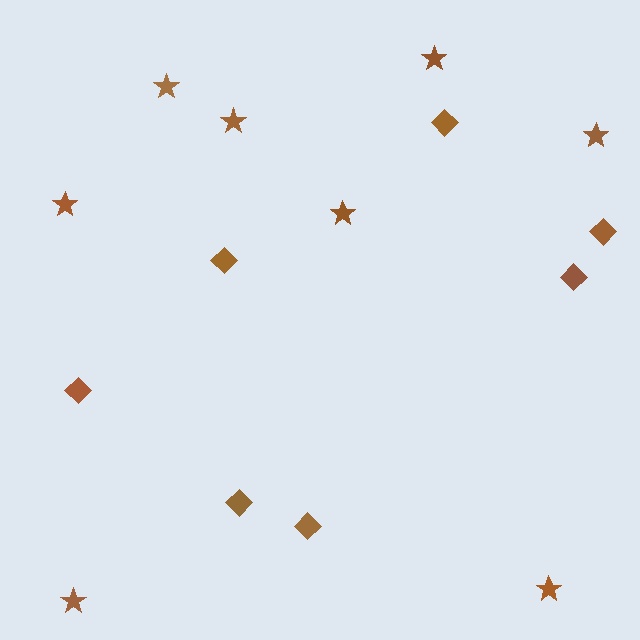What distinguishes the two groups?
There are 2 groups: one group of diamonds (7) and one group of stars (8).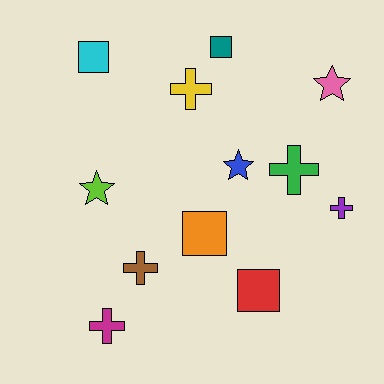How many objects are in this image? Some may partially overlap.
There are 12 objects.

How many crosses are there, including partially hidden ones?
There are 5 crosses.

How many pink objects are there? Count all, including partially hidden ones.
There is 1 pink object.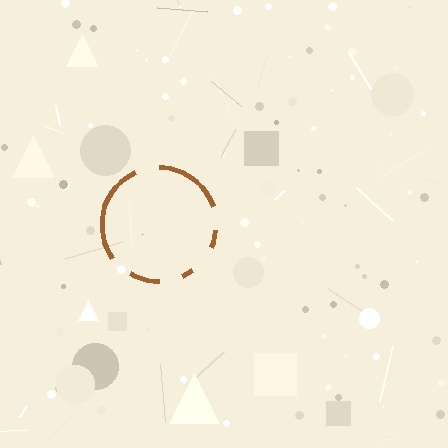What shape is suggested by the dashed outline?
The dashed outline suggests a circle.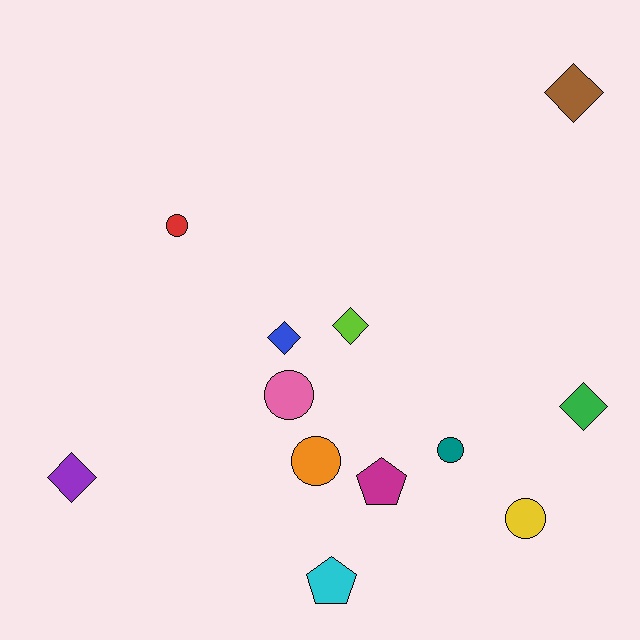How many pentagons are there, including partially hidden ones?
There are 2 pentagons.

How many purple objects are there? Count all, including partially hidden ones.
There is 1 purple object.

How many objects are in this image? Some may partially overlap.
There are 12 objects.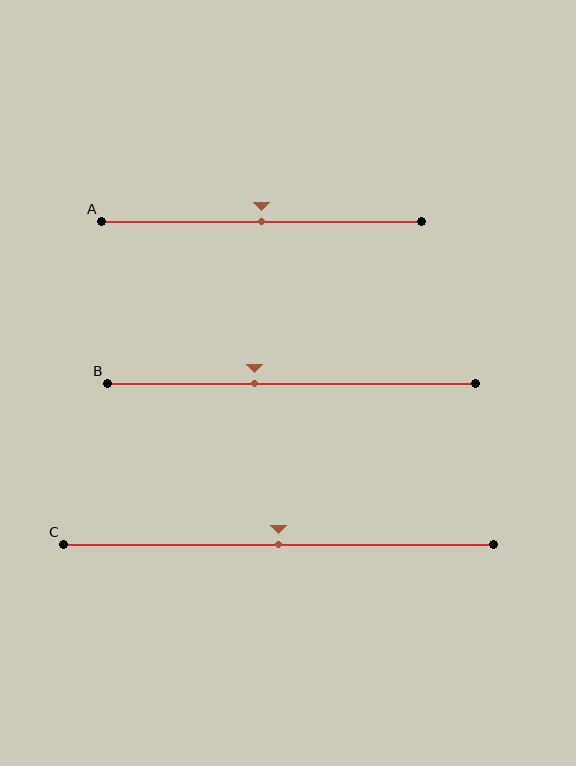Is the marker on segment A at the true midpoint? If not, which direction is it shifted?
Yes, the marker on segment A is at the true midpoint.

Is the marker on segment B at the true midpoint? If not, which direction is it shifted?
No, the marker on segment B is shifted to the left by about 10% of the segment length.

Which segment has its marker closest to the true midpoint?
Segment A has its marker closest to the true midpoint.